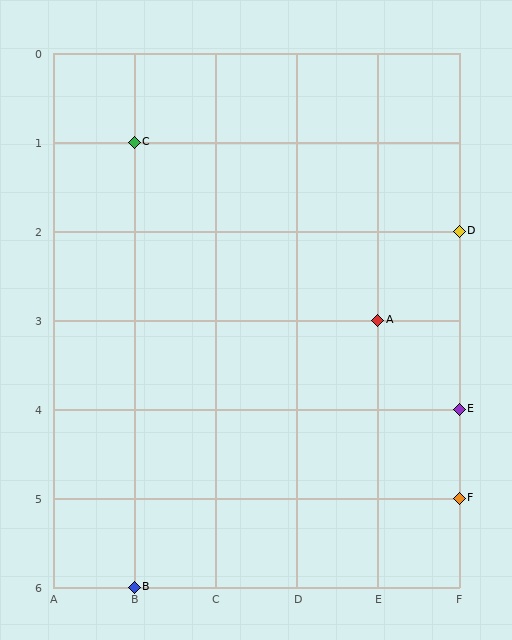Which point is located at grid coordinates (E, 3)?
Point A is at (E, 3).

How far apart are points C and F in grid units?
Points C and F are 4 columns and 4 rows apart (about 5.7 grid units diagonally).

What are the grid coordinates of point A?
Point A is at grid coordinates (E, 3).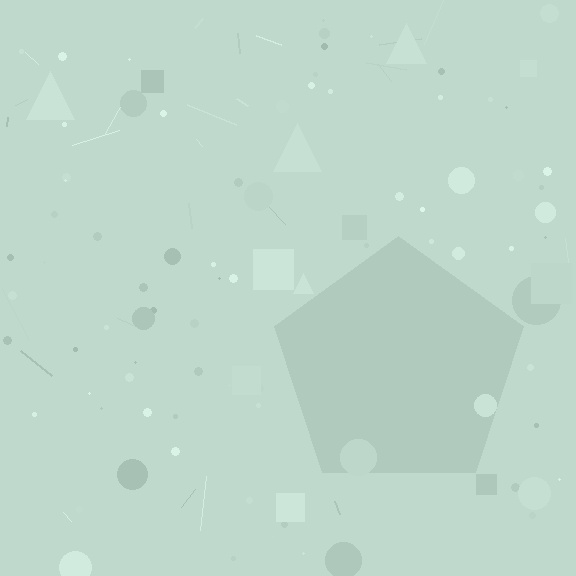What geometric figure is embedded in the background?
A pentagon is embedded in the background.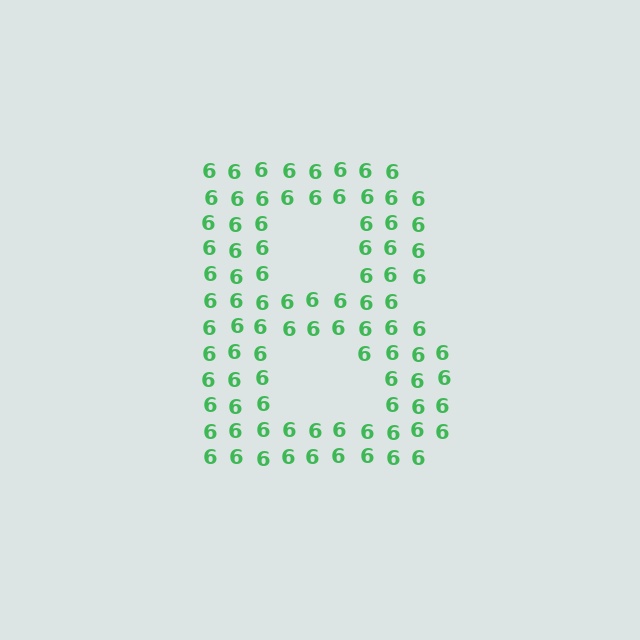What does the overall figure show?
The overall figure shows the letter B.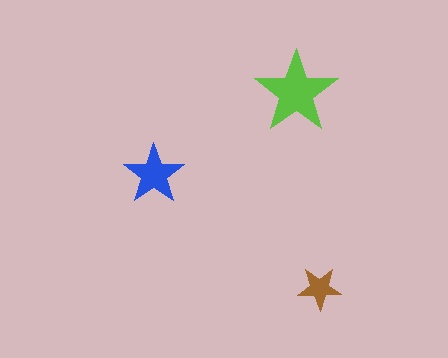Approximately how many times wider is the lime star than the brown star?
About 2 times wider.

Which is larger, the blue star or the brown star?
The blue one.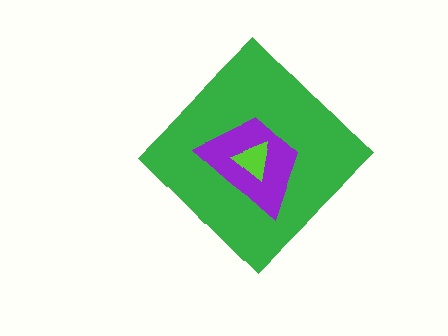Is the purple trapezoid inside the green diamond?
Yes.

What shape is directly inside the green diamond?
The purple trapezoid.